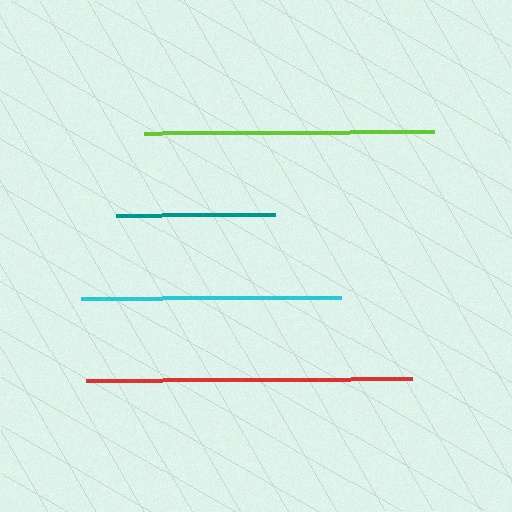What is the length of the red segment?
The red segment is approximately 326 pixels long.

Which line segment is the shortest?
The teal line is the shortest at approximately 159 pixels.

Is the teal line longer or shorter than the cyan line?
The cyan line is longer than the teal line.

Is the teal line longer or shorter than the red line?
The red line is longer than the teal line.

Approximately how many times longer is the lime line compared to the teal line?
The lime line is approximately 1.8 times the length of the teal line.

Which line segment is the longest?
The red line is the longest at approximately 326 pixels.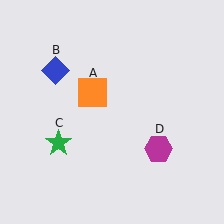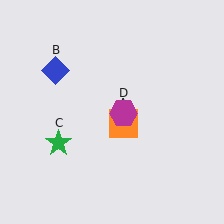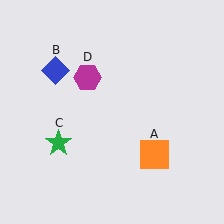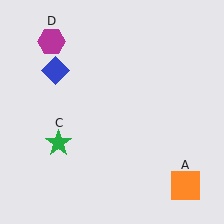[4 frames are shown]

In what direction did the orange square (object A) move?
The orange square (object A) moved down and to the right.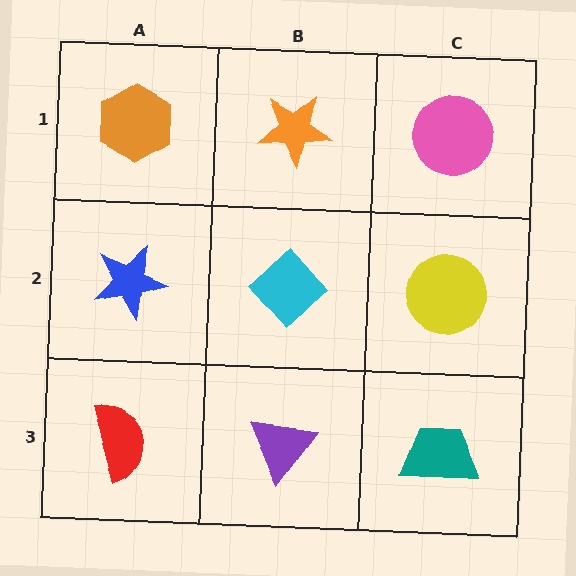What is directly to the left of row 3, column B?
A red semicircle.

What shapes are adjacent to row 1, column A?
A blue star (row 2, column A), an orange star (row 1, column B).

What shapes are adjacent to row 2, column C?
A pink circle (row 1, column C), a teal trapezoid (row 3, column C), a cyan diamond (row 2, column B).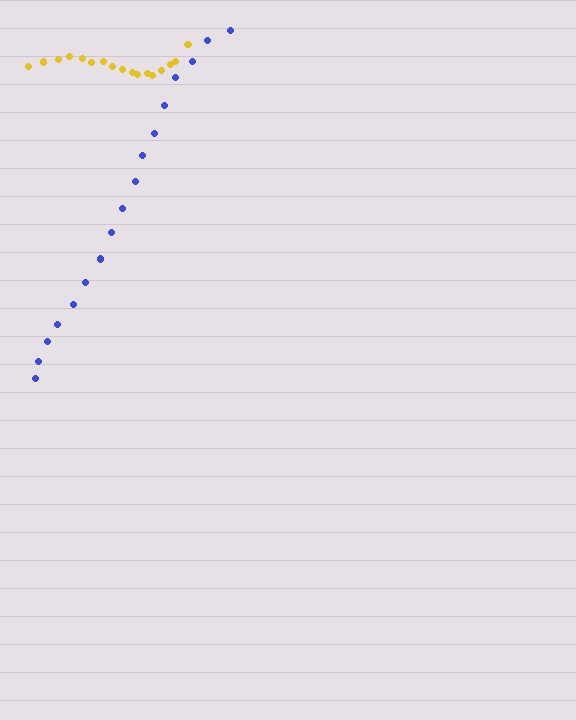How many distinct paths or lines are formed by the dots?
There are 2 distinct paths.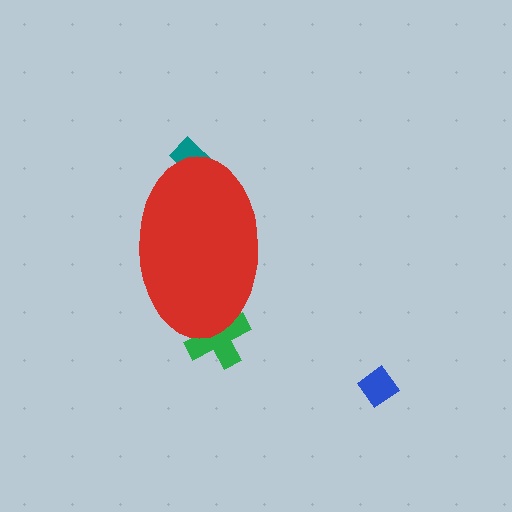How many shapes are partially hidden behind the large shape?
2 shapes are partially hidden.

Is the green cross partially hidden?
Yes, the green cross is partially hidden behind the red ellipse.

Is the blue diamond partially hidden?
No, the blue diamond is fully visible.